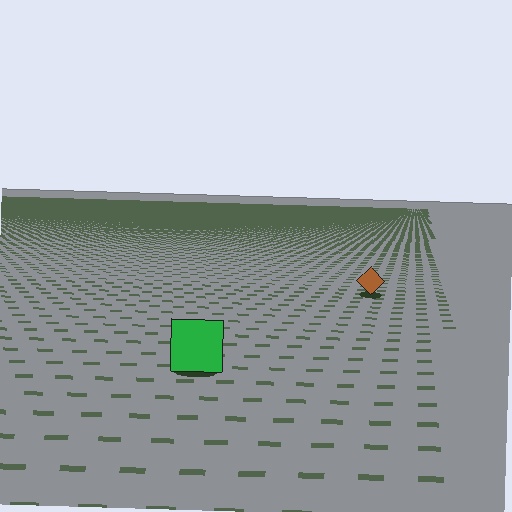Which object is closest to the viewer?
The green square is closest. The texture marks near it are larger and more spread out.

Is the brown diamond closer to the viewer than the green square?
No. The green square is closer — you can tell from the texture gradient: the ground texture is coarser near it.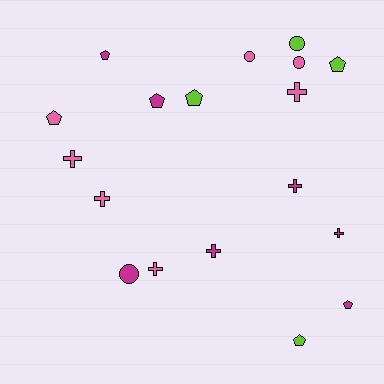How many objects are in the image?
There are 18 objects.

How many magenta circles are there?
There is 1 magenta circle.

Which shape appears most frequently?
Pentagon, with 7 objects.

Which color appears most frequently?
Pink, with 7 objects.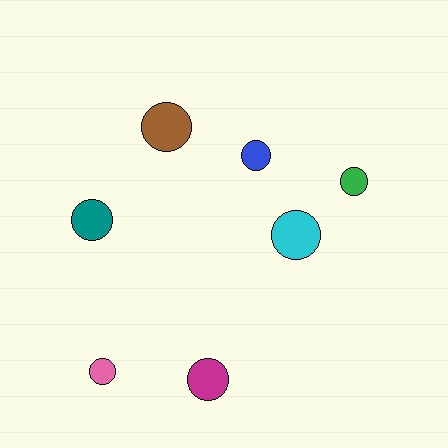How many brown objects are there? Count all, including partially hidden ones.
There is 1 brown object.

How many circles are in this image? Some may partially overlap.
There are 7 circles.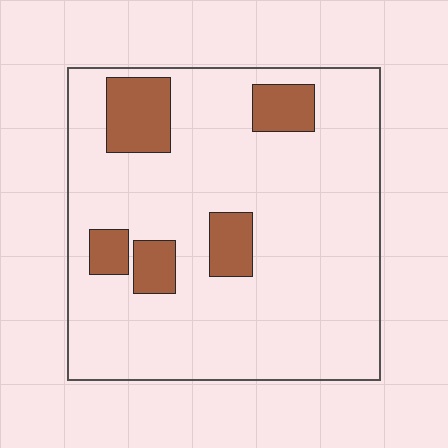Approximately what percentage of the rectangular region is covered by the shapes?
Approximately 15%.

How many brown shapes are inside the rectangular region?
5.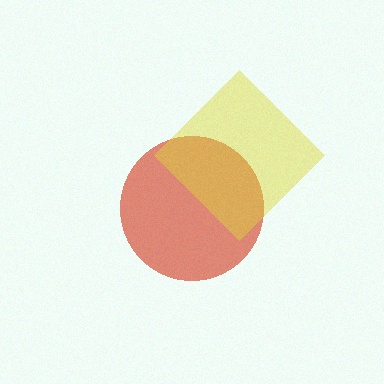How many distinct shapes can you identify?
There are 2 distinct shapes: a red circle, a yellow diamond.